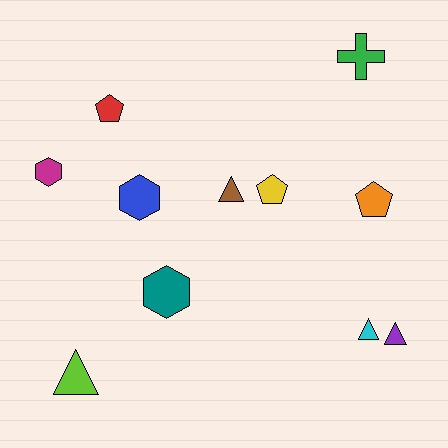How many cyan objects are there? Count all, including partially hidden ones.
There is 1 cyan object.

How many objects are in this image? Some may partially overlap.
There are 11 objects.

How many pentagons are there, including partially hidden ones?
There are 3 pentagons.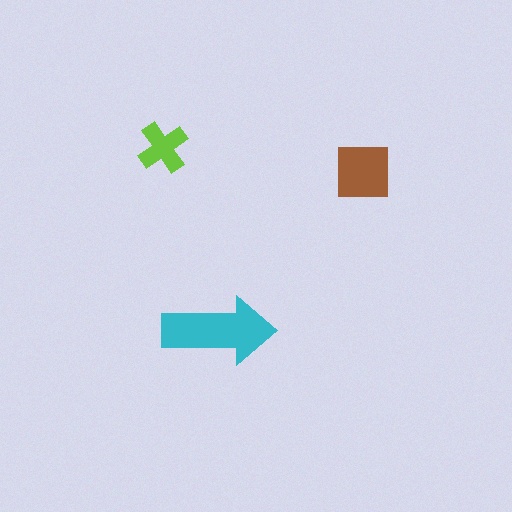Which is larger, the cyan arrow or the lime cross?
The cyan arrow.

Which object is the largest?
The cyan arrow.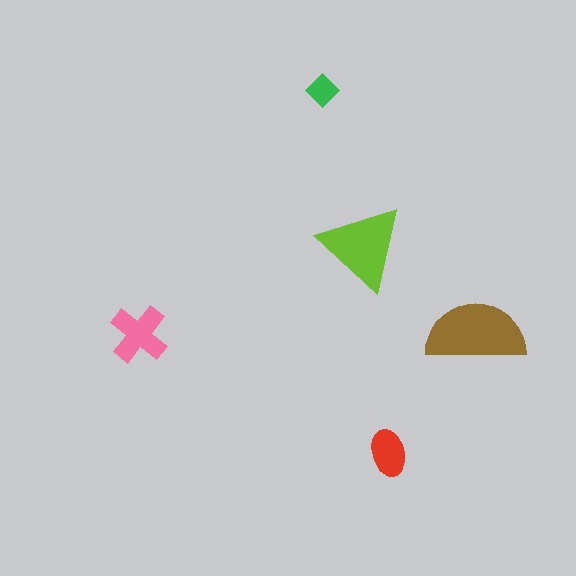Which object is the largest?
The brown semicircle.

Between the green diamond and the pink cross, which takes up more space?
The pink cross.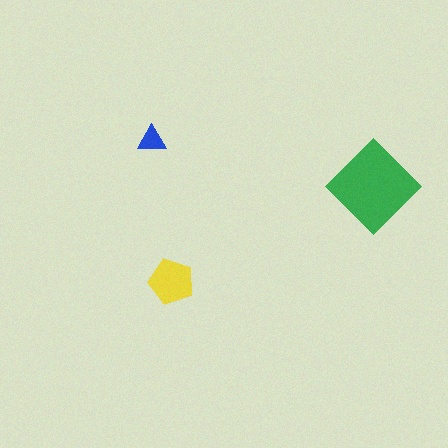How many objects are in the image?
There are 3 objects in the image.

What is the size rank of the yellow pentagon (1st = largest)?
2nd.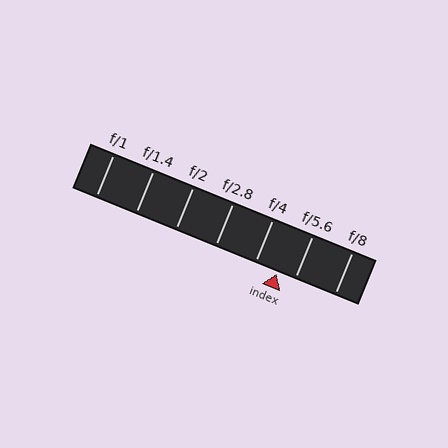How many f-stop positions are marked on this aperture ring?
There are 7 f-stop positions marked.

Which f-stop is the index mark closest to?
The index mark is closest to f/5.6.